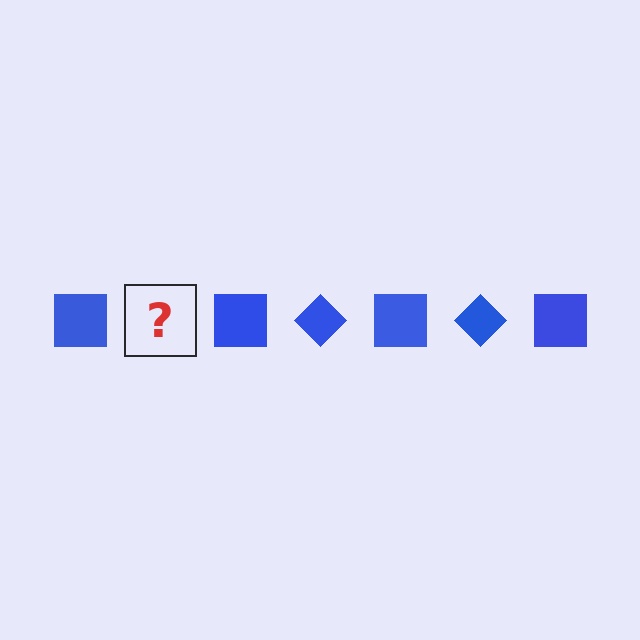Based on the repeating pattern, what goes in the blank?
The blank should be a blue diamond.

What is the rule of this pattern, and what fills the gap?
The rule is that the pattern cycles through square, diamond shapes in blue. The gap should be filled with a blue diamond.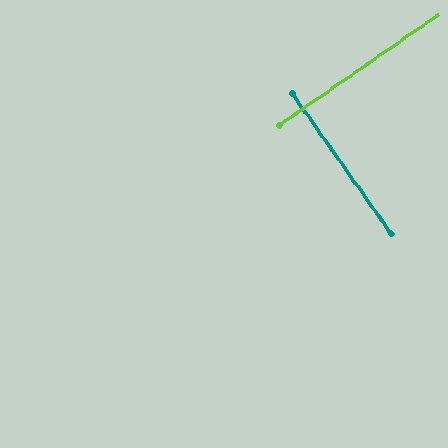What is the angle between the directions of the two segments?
Approximately 89 degrees.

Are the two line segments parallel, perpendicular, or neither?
Perpendicular — they meet at approximately 89°.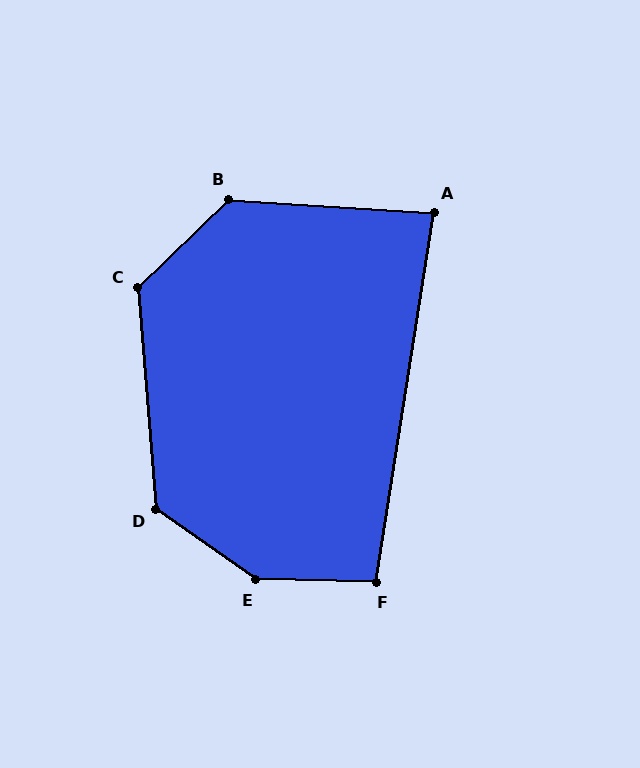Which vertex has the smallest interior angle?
A, at approximately 85 degrees.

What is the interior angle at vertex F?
Approximately 98 degrees (obtuse).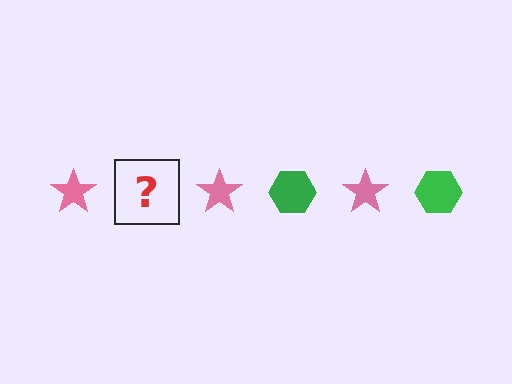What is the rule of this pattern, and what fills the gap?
The rule is that the pattern alternates between pink star and green hexagon. The gap should be filled with a green hexagon.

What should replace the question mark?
The question mark should be replaced with a green hexagon.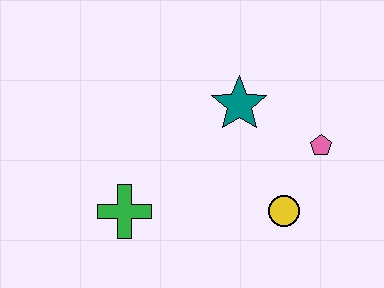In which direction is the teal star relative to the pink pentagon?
The teal star is to the left of the pink pentagon.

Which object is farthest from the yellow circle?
The green cross is farthest from the yellow circle.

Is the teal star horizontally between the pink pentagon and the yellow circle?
No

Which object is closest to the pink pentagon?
The yellow circle is closest to the pink pentagon.